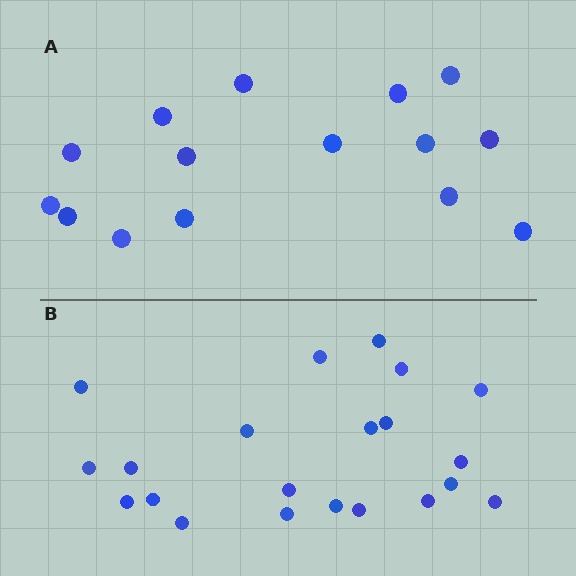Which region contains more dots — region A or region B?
Region B (the bottom region) has more dots.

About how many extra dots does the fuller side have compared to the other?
Region B has about 6 more dots than region A.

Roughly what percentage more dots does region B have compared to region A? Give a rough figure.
About 40% more.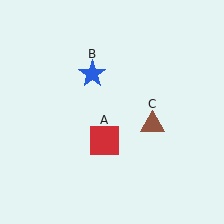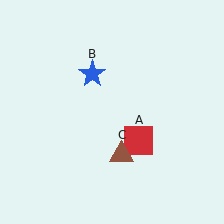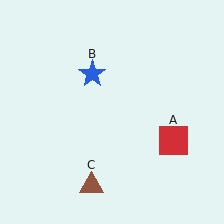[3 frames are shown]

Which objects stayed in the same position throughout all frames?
Blue star (object B) remained stationary.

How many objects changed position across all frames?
2 objects changed position: red square (object A), brown triangle (object C).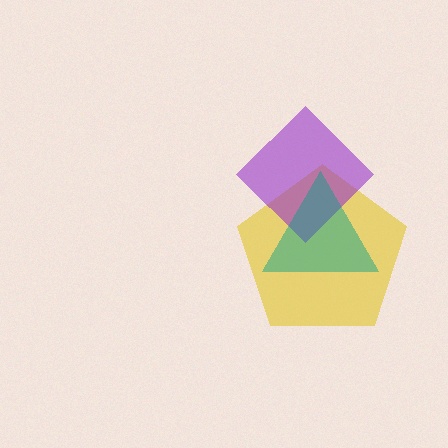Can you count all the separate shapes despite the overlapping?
Yes, there are 3 separate shapes.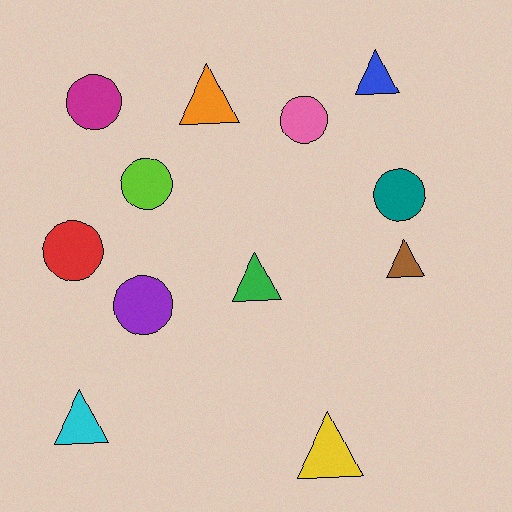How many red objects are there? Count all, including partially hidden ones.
There is 1 red object.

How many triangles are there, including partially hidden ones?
There are 6 triangles.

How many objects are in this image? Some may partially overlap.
There are 12 objects.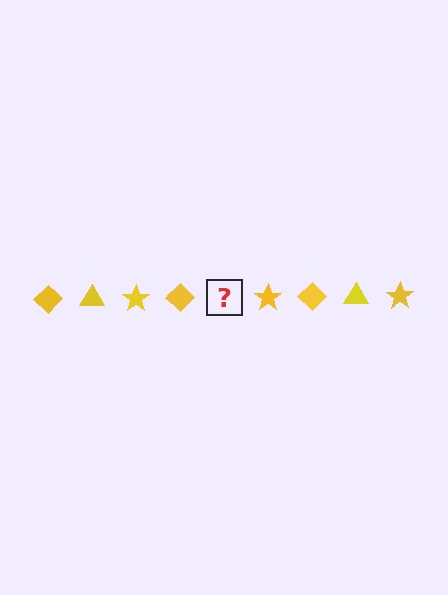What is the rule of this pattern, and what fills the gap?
The rule is that the pattern cycles through diamond, triangle, star shapes in yellow. The gap should be filled with a yellow triangle.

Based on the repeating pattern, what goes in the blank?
The blank should be a yellow triangle.